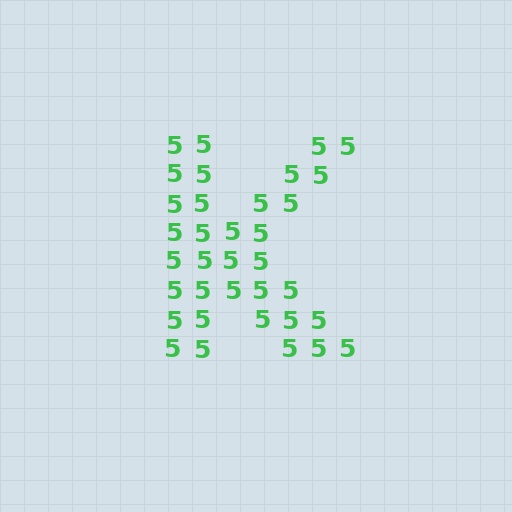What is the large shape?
The large shape is the letter K.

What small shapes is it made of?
It is made of small digit 5's.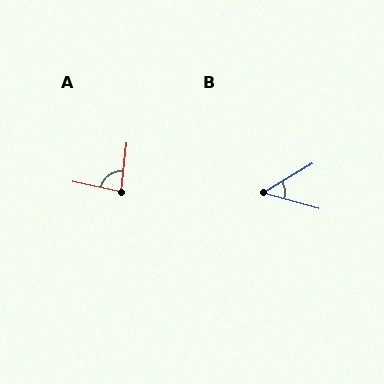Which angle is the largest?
A, at approximately 85 degrees.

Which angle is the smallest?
B, at approximately 46 degrees.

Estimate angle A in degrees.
Approximately 85 degrees.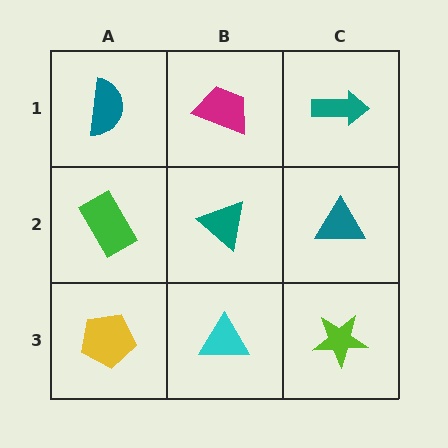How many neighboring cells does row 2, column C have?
3.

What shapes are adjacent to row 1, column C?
A teal triangle (row 2, column C), a magenta trapezoid (row 1, column B).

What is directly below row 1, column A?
A green rectangle.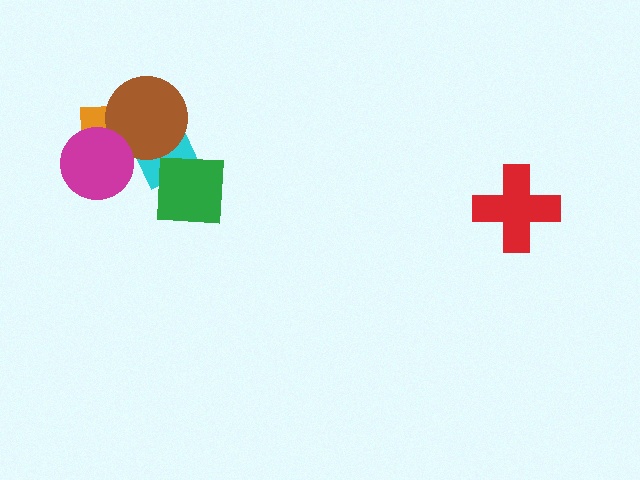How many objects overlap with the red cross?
0 objects overlap with the red cross.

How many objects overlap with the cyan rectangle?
4 objects overlap with the cyan rectangle.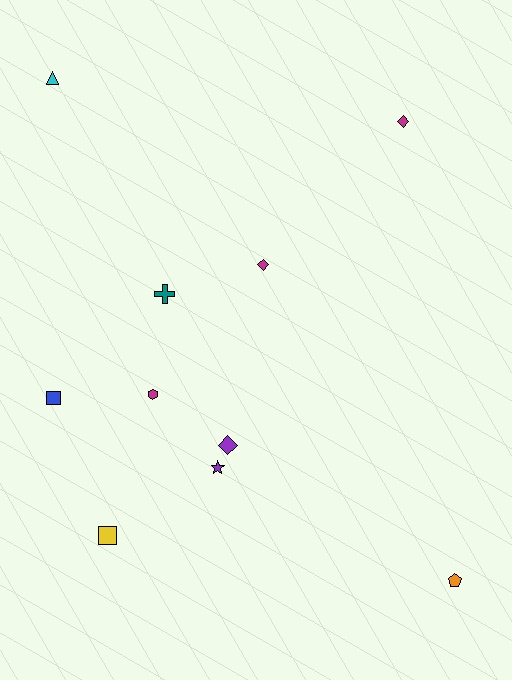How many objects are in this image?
There are 10 objects.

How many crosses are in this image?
There is 1 cross.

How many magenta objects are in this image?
There are 3 magenta objects.